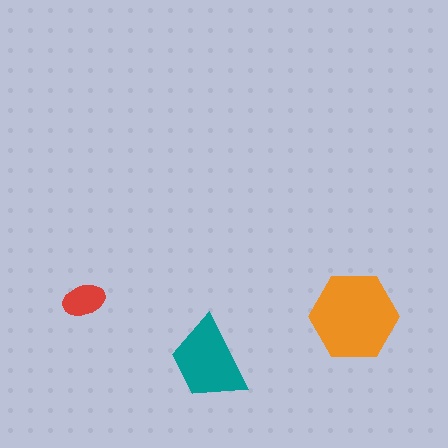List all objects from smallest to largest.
The red ellipse, the teal trapezoid, the orange hexagon.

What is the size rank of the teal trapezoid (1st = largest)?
2nd.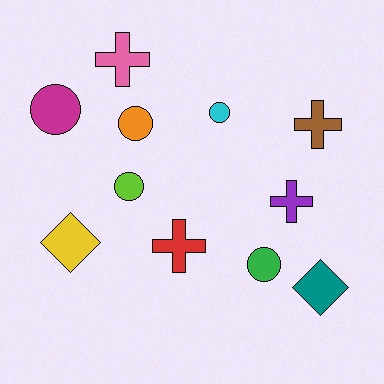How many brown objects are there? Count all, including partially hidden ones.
There is 1 brown object.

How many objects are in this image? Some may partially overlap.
There are 11 objects.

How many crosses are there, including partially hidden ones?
There are 4 crosses.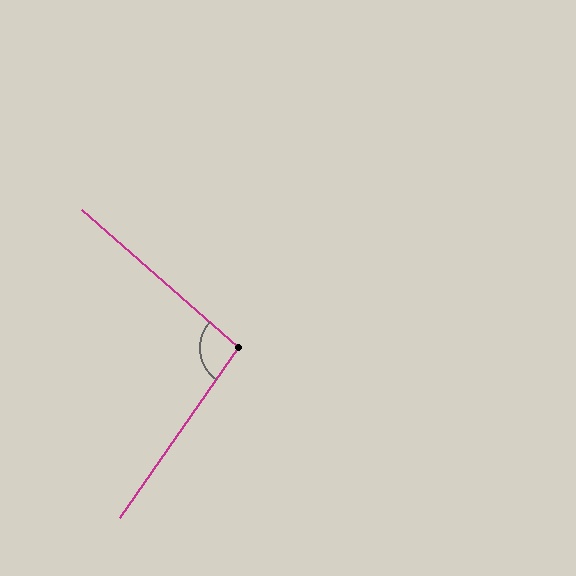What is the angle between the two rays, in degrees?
Approximately 96 degrees.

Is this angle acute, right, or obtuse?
It is obtuse.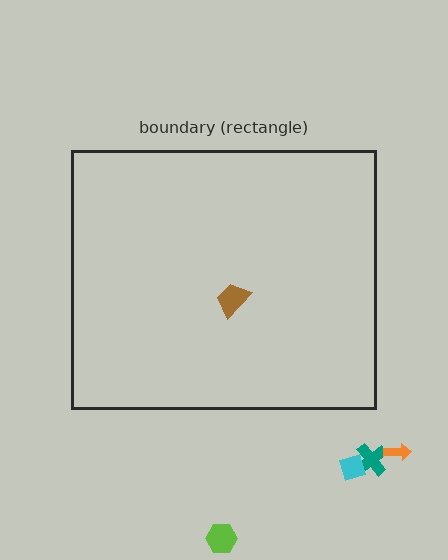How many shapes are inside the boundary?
1 inside, 4 outside.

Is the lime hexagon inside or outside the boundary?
Outside.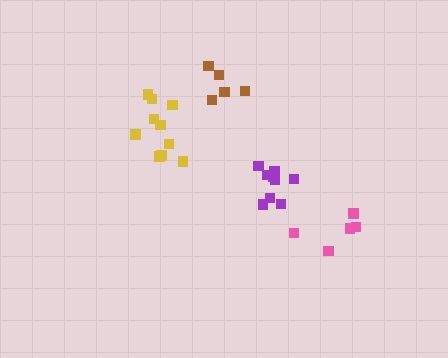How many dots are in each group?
Group 1: 9 dots, Group 2: 10 dots, Group 3: 5 dots, Group 4: 5 dots (29 total).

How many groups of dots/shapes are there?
There are 4 groups.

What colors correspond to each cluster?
The clusters are colored: purple, yellow, pink, brown.